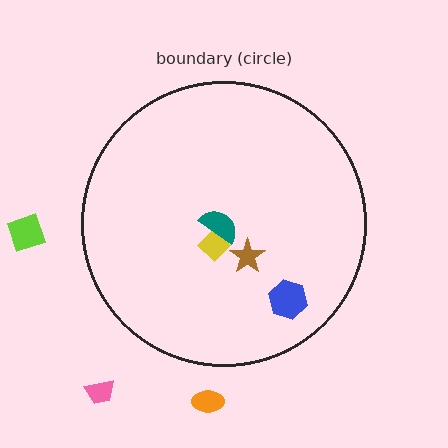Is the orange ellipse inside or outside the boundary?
Outside.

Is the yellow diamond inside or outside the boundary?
Inside.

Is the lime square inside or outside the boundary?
Outside.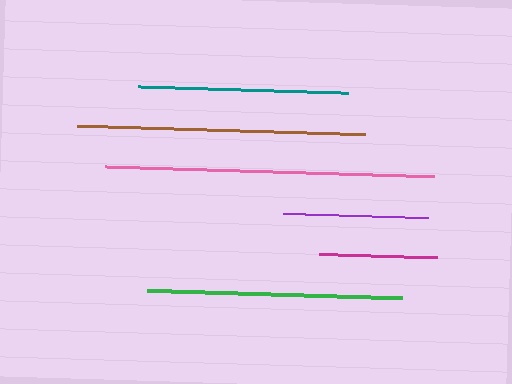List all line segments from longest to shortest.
From longest to shortest: pink, brown, green, teal, purple, magenta.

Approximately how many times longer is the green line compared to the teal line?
The green line is approximately 1.2 times the length of the teal line.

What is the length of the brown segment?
The brown segment is approximately 288 pixels long.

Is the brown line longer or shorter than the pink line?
The pink line is longer than the brown line.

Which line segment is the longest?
The pink line is the longest at approximately 329 pixels.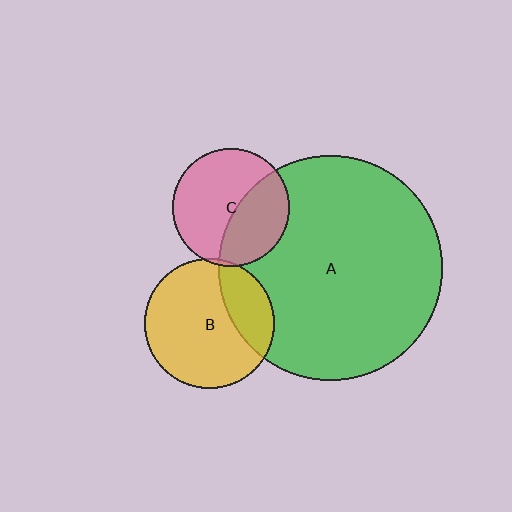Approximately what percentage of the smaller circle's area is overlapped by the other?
Approximately 25%.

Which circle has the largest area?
Circle A (green).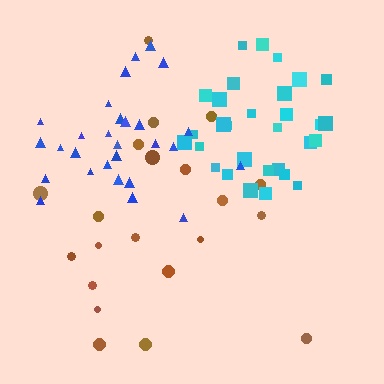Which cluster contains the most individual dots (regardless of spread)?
Cyan (32).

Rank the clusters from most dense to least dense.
cyan, blue, brown.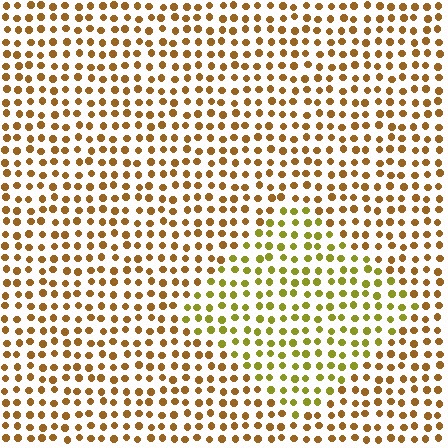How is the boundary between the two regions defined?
The boundary is defined purely by a slight shift in hue (about 33 degrees). Spacing, size, and orientation are identical on both sides.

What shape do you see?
I see a diamond.